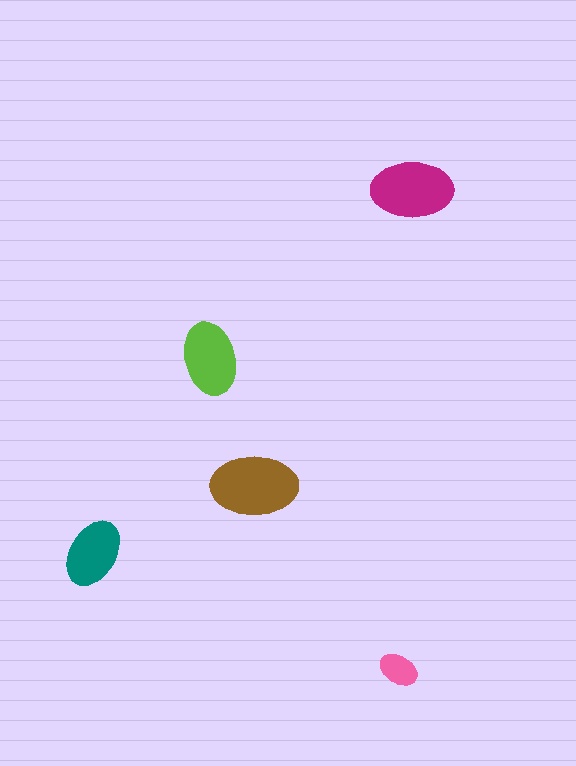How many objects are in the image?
There are 5 objects in the image.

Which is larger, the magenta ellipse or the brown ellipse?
The brown one.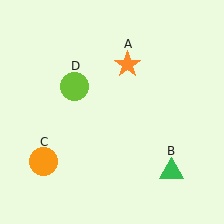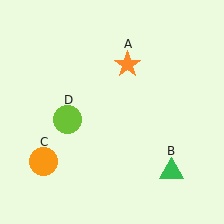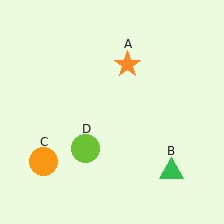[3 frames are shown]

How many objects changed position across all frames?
1 object changed position: lime circle (object D).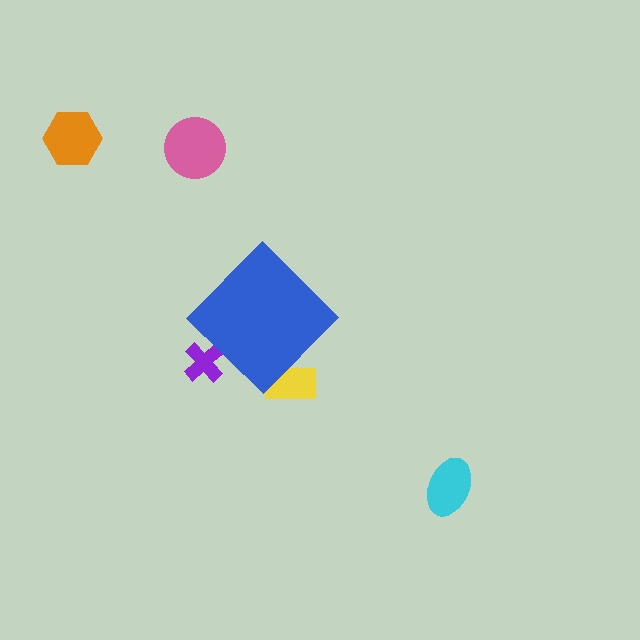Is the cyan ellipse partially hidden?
No, the cyan ellipse is fully visible.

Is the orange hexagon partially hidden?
No, the orange hexagon is fully visible.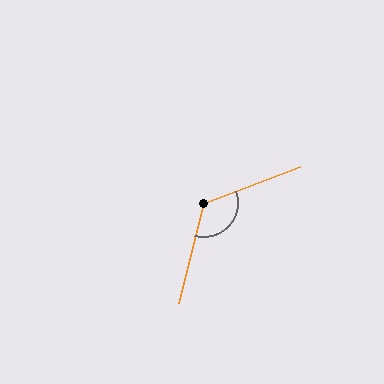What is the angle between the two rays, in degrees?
Approximately 124 degrees.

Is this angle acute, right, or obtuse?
It is obtuse.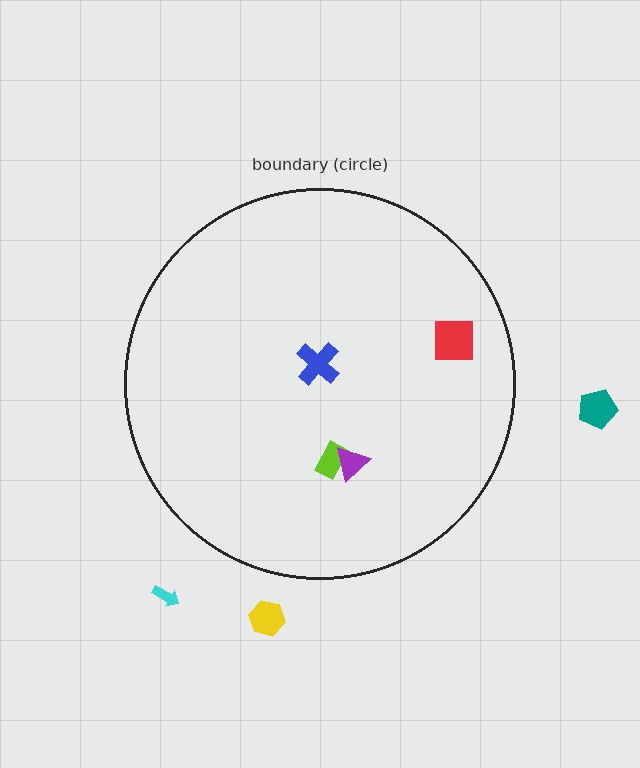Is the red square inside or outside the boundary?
Inside.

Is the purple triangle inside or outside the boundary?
Inside.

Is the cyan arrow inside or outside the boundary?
Outside.